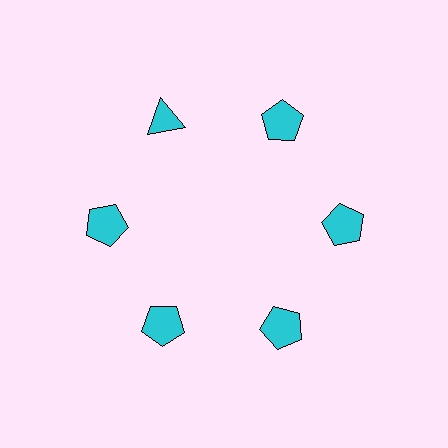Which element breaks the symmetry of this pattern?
The cyan triangle at roughly the 11 o'clock position breaks the symmetry. All other shapes are cyan pentagons.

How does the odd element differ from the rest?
It has a different shape: triangle instead of pentagon.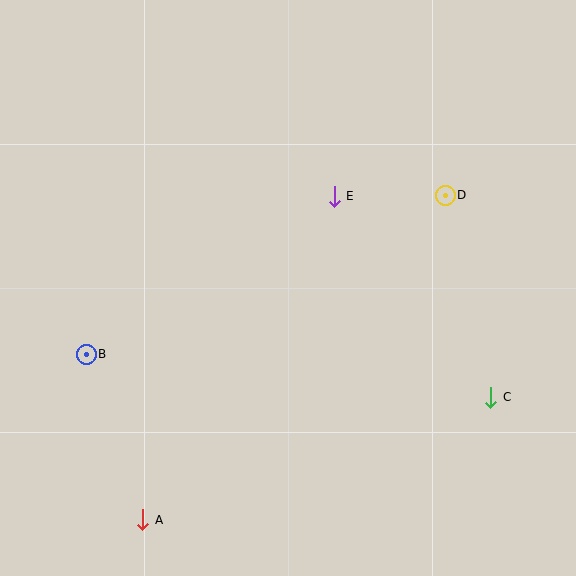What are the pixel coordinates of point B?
Point B is at (86, 354).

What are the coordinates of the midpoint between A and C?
The midpoint between A and C is at (317, 458).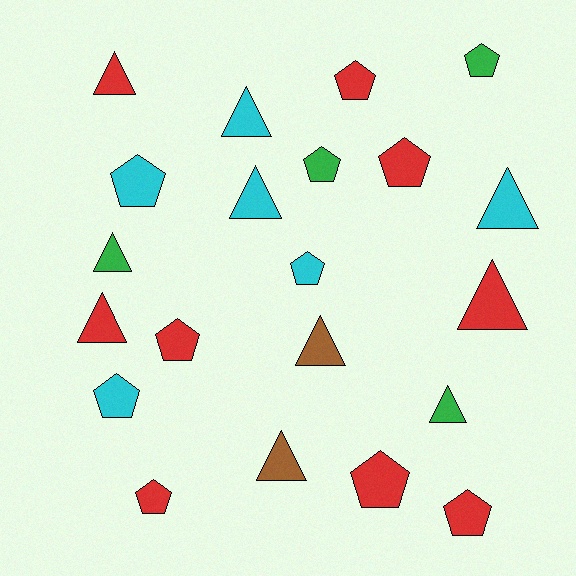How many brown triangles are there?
There are 2 brown triangles.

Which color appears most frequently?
Red, with 9 objects.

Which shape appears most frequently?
Pentagon, with 11 objects.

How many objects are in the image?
There are 21 objects.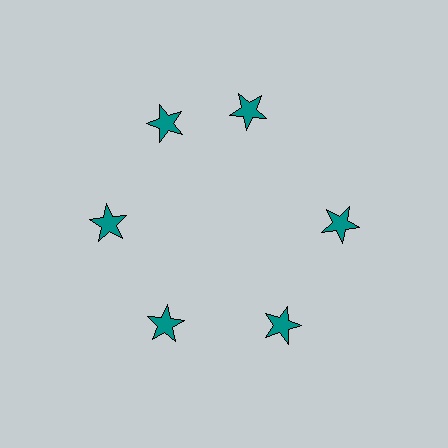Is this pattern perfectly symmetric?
No. The 6 teal stars are arranged in a ring, but one element near the 1 o'clock position is rotated out of alignment along the ring, breaking the 6-fold rotational symmetry.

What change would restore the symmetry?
The symmetry would be restored by rotating it back into even spacing with its neighbors so that all 6 stars sit at equal angles and equal distance from the center.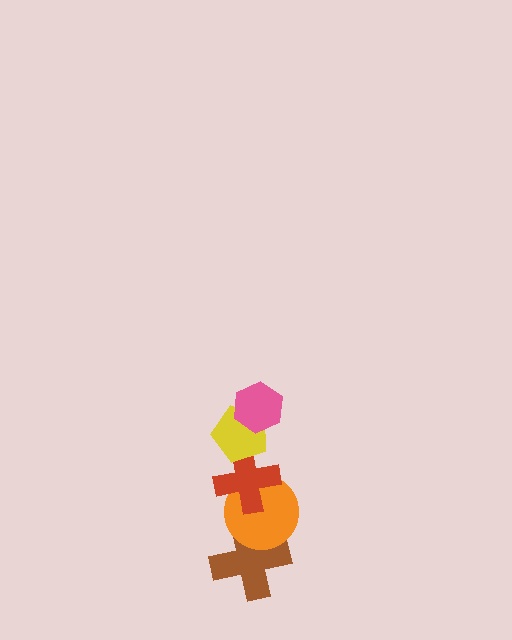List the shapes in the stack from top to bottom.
From top to bottom: the pink hexagon, the yellow pentagon, the red cross, the orange circle, the brown cross.